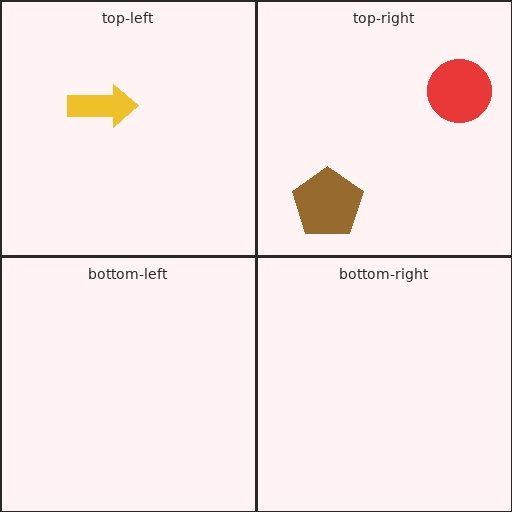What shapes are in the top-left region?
The yellow arrow.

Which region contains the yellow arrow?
The top-left region.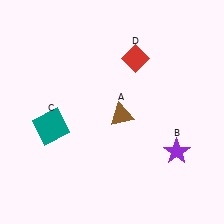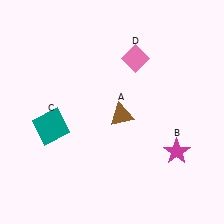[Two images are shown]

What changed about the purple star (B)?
In Image 1, B is purple. In Image 2, it changed to magenta.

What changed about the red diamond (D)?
In Image 1, D is red. In Image 2, it changed to pink.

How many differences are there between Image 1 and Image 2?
There are 2 differences between the two images.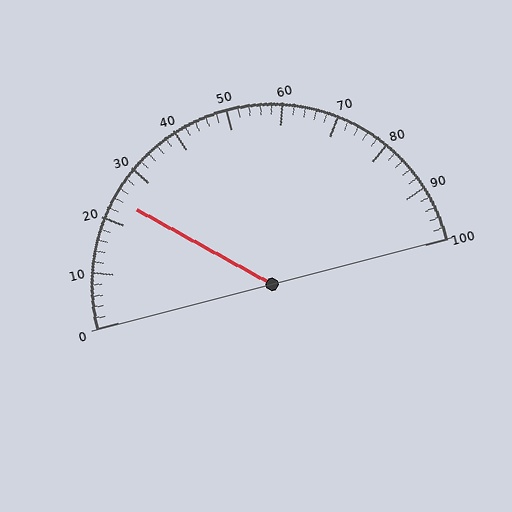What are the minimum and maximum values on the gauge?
The gauge ranges from 0 to 100.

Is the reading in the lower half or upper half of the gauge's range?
The reading is in the lower half of the range (0 to 100).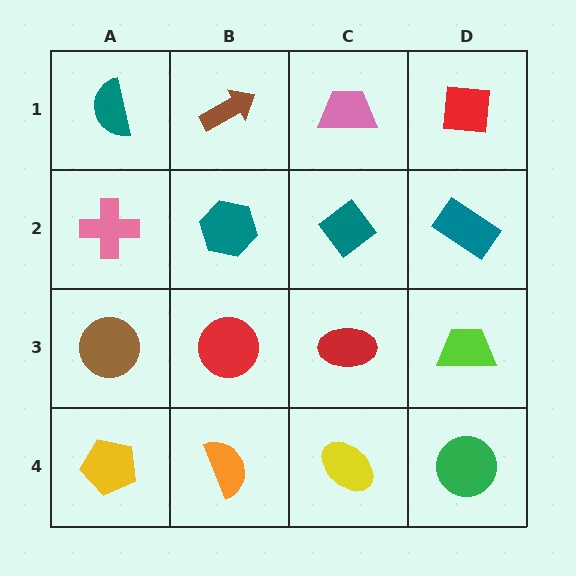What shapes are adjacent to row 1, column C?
A teal diamond (row 2, column C), a brown arrow (row 1, column B), a red square (row 1, column D).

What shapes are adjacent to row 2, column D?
A red square (row 1, column D), a lime trapezoid (row 3, column D), a teal diamond (row 2, column C).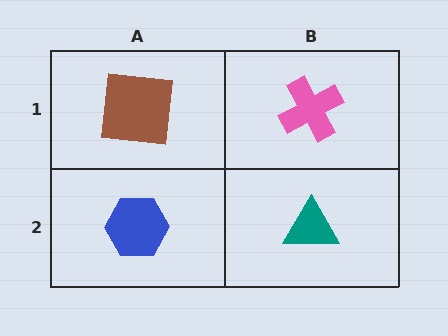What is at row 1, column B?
A pink cross.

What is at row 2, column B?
A teal triangle.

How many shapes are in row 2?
2 shapes.